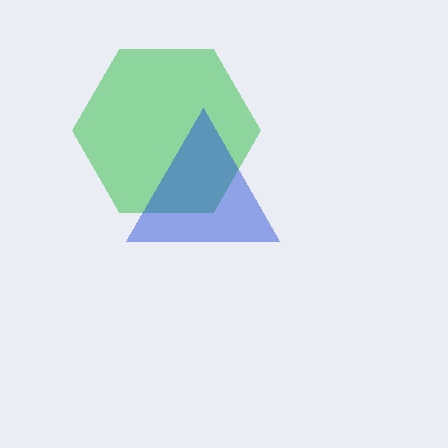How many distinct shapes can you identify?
There are 2 distinct shapes: a green hexagon, a blue triangle.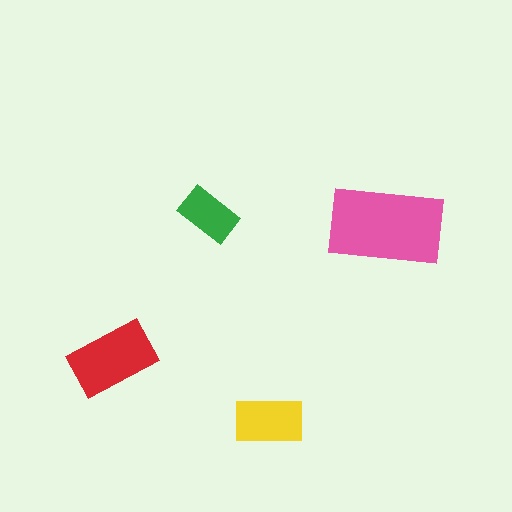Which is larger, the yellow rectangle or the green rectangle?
The yellow one.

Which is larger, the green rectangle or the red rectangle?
The red one.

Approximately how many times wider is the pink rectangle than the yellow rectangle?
About 1.5 times wider.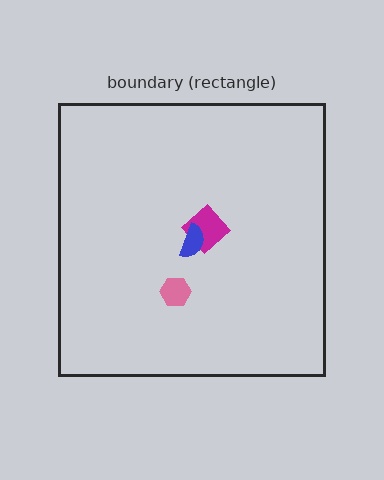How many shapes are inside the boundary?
3 inside, 0 outside.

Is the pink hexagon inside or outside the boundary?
Inside.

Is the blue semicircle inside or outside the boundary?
Inside.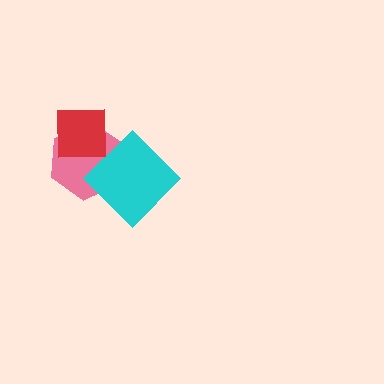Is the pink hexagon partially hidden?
Yes, it is partially covered by another shape.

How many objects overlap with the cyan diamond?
2 objects overlap with the cyan diamond.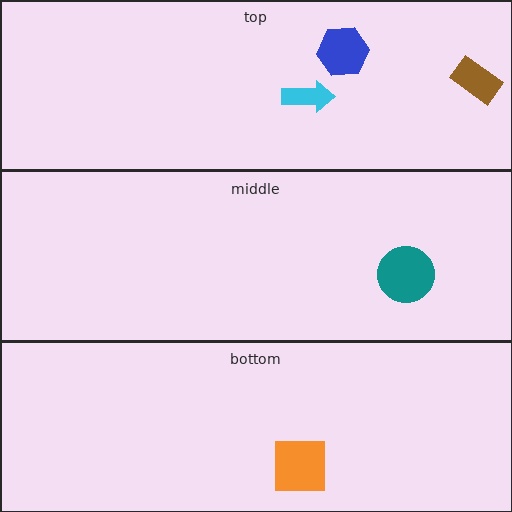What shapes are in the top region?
The brown rectangle, the blue hexagon, the cyan arrow.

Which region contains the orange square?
The bottom region.